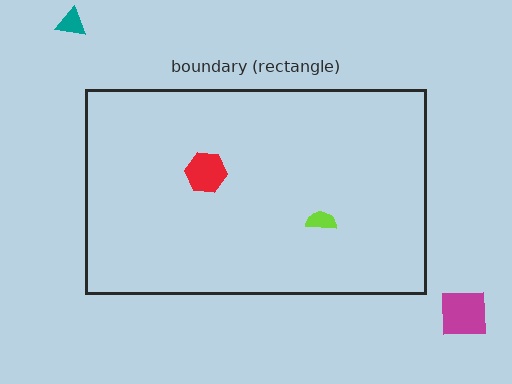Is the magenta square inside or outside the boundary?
Outside.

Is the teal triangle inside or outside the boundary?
Outside.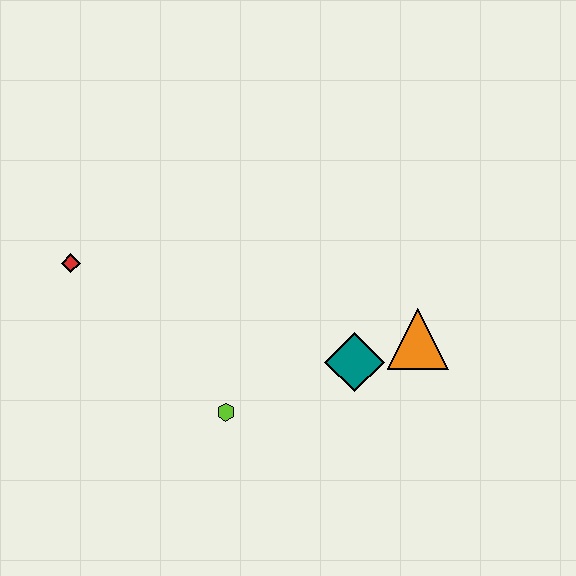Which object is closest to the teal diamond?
The orange triangle is closest to the teal diamond.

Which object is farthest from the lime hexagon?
The red diamond is farthest from the lime hexagon.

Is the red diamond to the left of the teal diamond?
Yes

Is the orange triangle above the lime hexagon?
Yes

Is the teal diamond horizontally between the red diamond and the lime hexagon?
No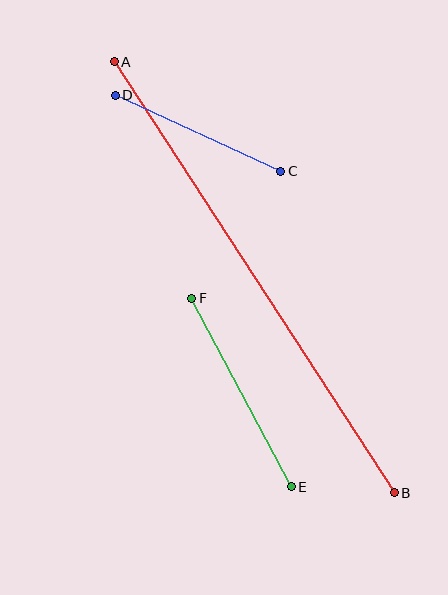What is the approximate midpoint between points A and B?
The midpoint is at approximately (254, 277) pixels.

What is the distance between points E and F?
The distance is approximately 213 pixels.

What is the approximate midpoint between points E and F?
The midpoint is at approximately (241, 392) pixels.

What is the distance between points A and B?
The distance is approximately 514 pixels.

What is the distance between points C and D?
The distance is approximately 182 pixels.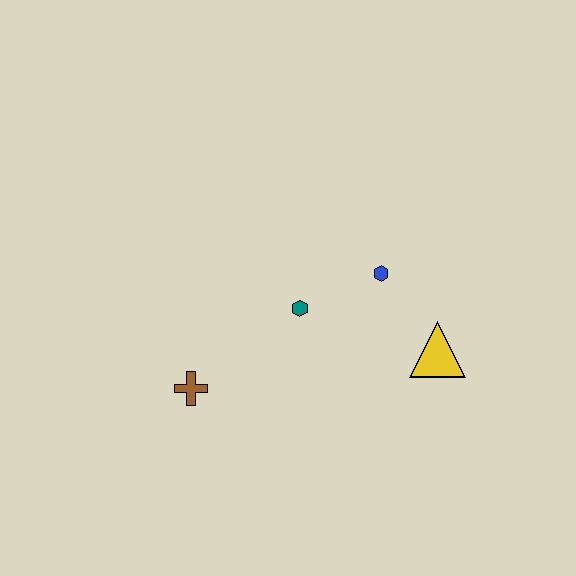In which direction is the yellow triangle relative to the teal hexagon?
The yellow triangle is to the right of the teal hexagon.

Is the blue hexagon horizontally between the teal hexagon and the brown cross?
No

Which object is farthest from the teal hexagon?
The yellow triangle is farthest from the teal hexagon.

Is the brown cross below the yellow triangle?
Yes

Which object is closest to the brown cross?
The teal hexagon is closest to the brown cross.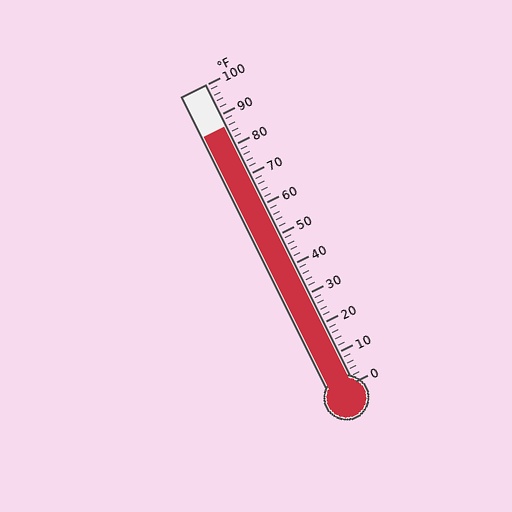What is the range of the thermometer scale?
The thermometer scale ranges from 0°F to 100°F.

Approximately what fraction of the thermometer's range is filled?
The thermometer is filled to approximately 85% of its range.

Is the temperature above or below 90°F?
The temperature is below 90°F.